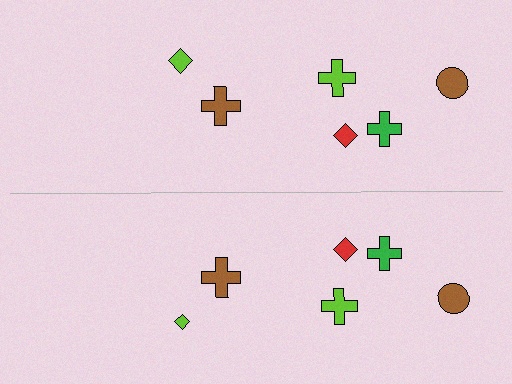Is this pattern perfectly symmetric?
No, the pattern is not perfectly symmetric. The lime diamond on the bottom side has a different size than its mirror counterpart.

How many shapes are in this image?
There are 12 shapes in this image.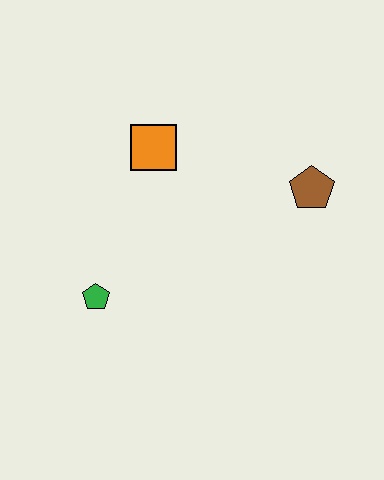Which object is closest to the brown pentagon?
The orange square is closest to the brown pentagon.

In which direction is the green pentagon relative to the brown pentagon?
The green pentagon is to the left of the brown pentagon.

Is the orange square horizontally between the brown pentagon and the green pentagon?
Yes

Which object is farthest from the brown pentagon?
The green pentagon is farthest from the brown pentagon.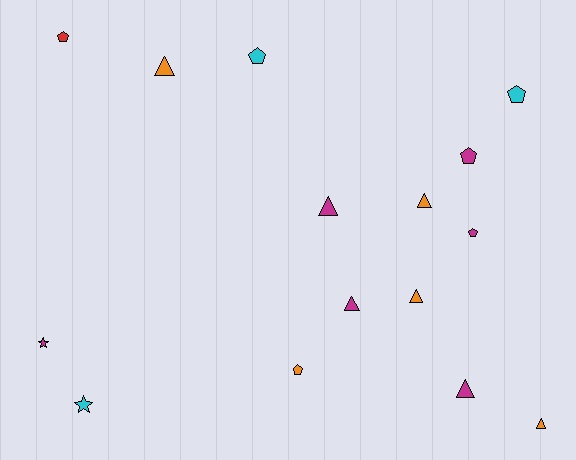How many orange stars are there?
There are no orange stars.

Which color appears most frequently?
Magenta, with 6 objects.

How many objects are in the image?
There are 15 objects.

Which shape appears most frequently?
Triangle, with 7 objects.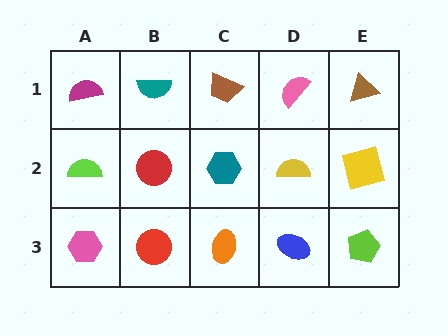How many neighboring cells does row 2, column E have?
3.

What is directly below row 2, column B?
A red circle.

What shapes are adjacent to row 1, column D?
A yellow semicircle (row 2, column D), a brown trapezoid (row 1, column C), a brown triangle (row 1, column E).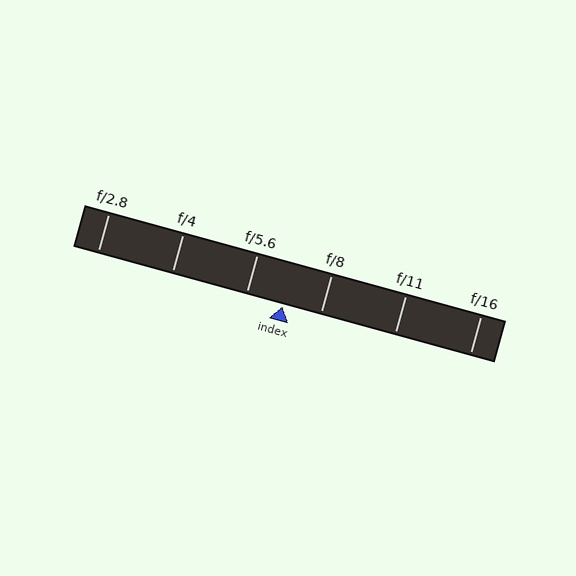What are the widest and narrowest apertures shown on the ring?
The widest aperture shown is f/2.8 and the narrowest is f/16.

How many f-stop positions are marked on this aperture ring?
There are 6 f-stop positions marked.